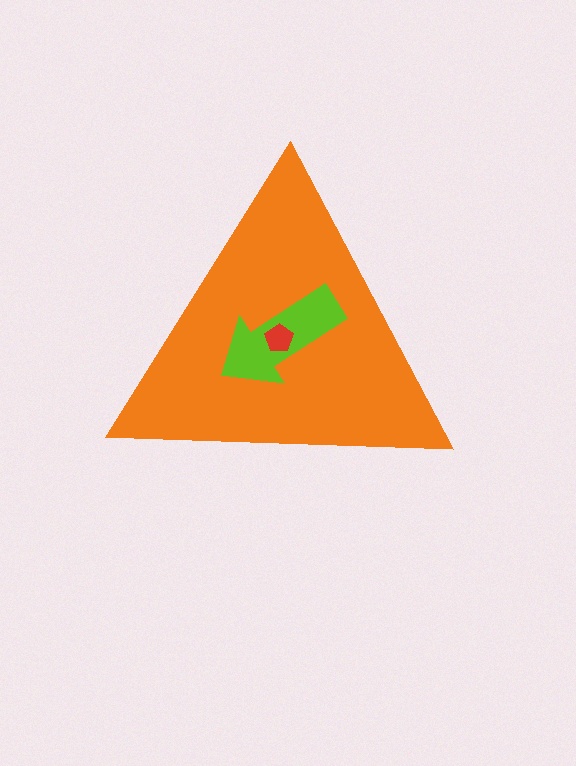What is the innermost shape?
The red pentagon.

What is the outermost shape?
The orange triangle.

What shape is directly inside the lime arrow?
The red pentagon.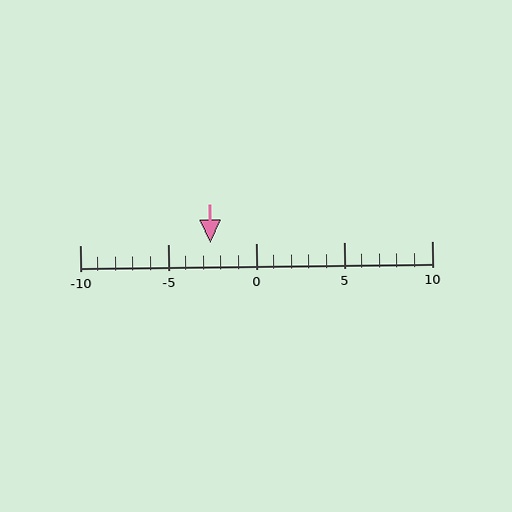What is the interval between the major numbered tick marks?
The major tick marks are spaced 5 units apart.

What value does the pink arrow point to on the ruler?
The pink arrow points to approximately -3.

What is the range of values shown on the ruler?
The ruler shows values from -10 to 10.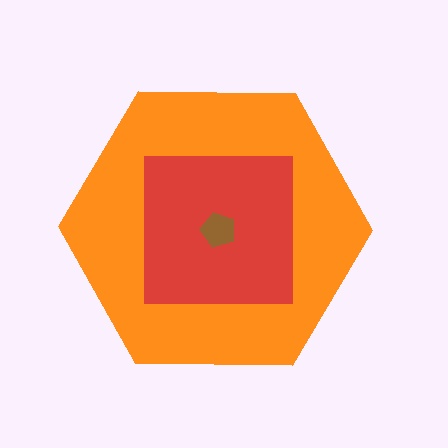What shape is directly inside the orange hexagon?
The red square.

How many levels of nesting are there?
3.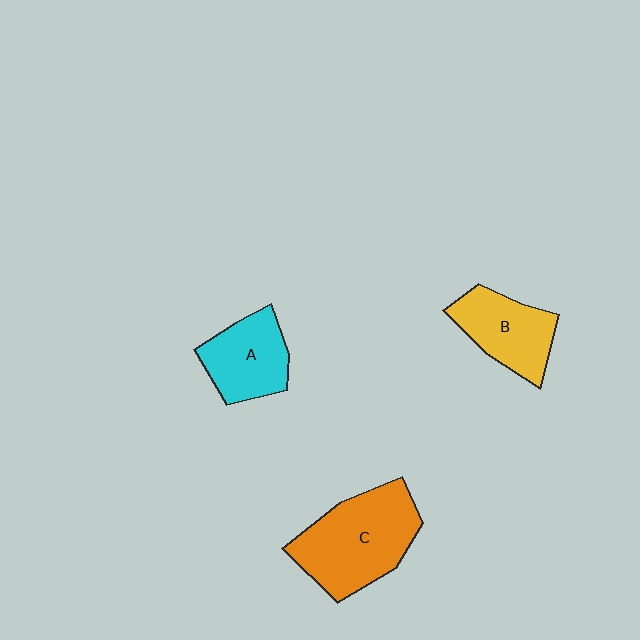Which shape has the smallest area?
Shape A (cyan).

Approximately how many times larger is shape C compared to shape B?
Approximately 1.5 times.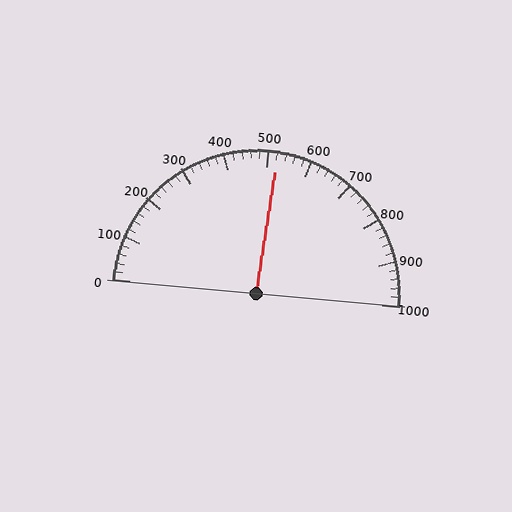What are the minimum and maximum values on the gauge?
The gauge ranges from 0 to 1000.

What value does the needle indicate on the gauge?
The needle indicates approximately 520.